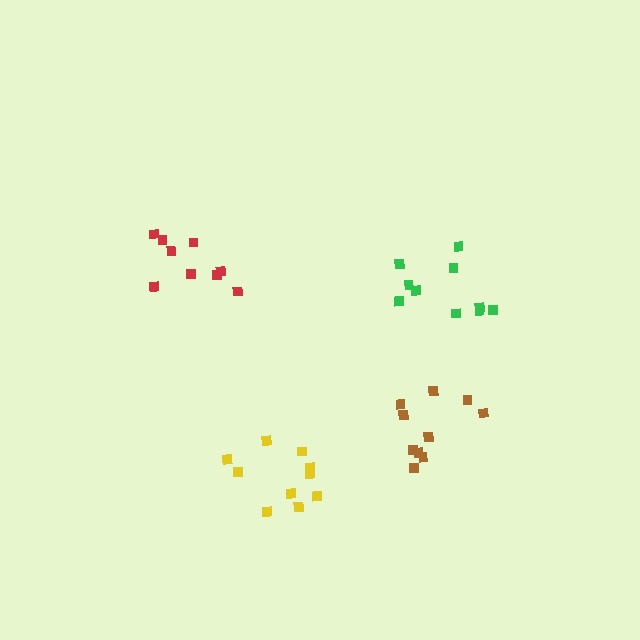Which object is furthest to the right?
The green cluster is rightmost.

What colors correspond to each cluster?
The clusters are colored: red, brown, yellow, green.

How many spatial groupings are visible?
There are 4 spatial groupings.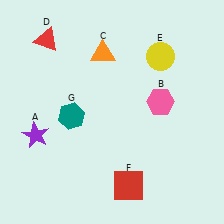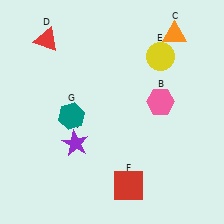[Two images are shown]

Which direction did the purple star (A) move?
The purple star (A) moved right.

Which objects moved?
The objects that moved are: the purple star (A), the orange triangle (C).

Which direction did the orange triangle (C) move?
The orange triangle (C) moved right.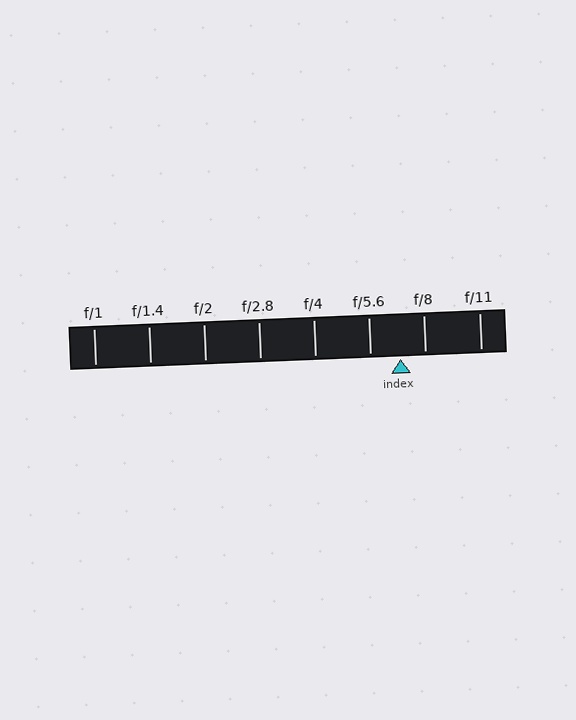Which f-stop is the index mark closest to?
The index mark is closest to f/8.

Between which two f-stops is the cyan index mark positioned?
The index mark is between f/5.6 and f/8.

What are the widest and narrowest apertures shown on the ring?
The widest aperture shown is f/1 and the narrowest is f/11.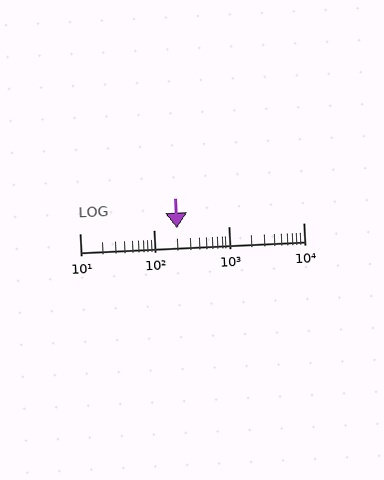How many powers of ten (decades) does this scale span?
The scale spans 3 decades, from 10 to 10000.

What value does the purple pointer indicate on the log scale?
The pointer indicates approximately 200.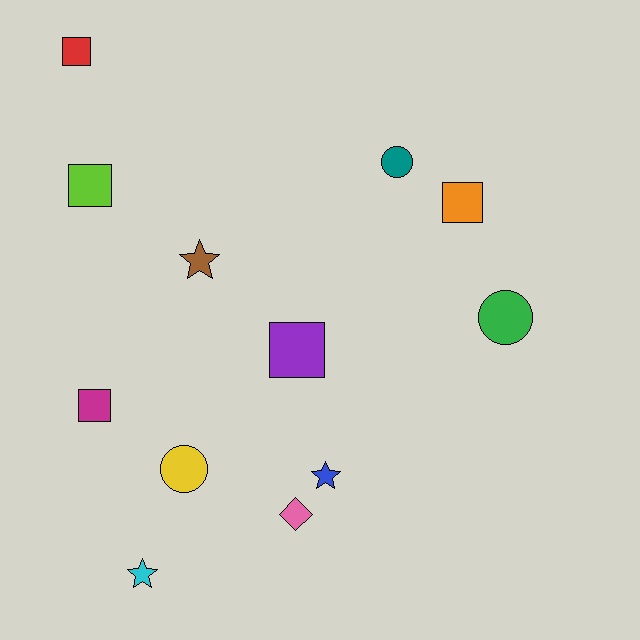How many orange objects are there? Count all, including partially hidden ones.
There is 1 orange object.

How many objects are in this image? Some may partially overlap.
There are 12 objects.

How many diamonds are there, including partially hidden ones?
There is 1 diamond.